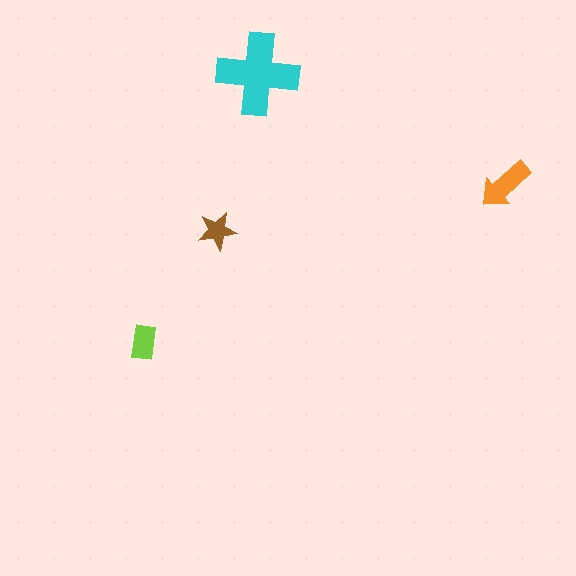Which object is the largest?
The cyan cross.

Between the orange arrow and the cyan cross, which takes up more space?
The cyan cross.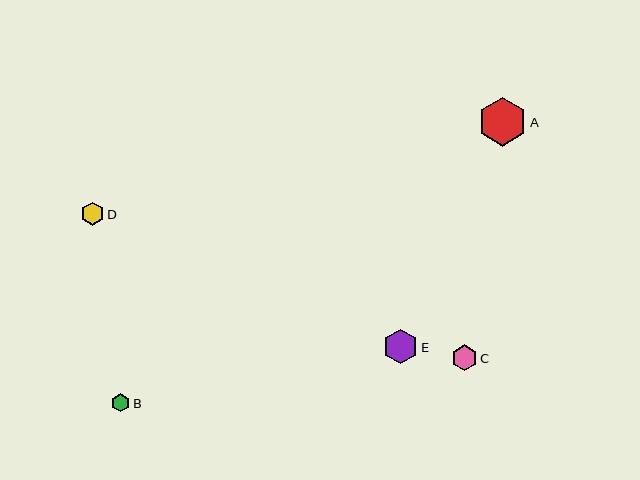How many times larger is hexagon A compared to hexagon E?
Hexagon A is approximately 1.4 times the size of hexagon E.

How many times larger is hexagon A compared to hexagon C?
Hexagon A is approximately 1.9 times the size of hexagon C.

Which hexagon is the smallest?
Hexagon B is the smallest with a size of approximately 18 pixels.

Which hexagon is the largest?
Hexagon A is the largest with a size of approximately 49 pixels.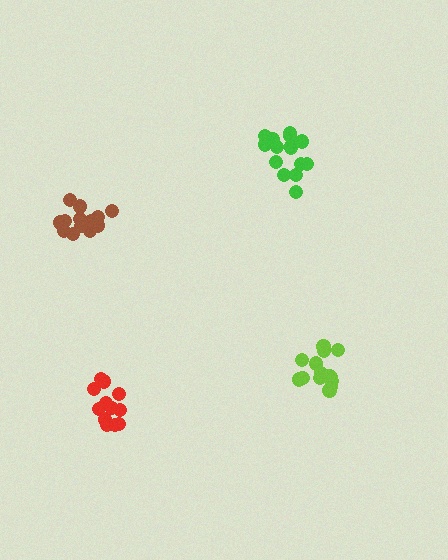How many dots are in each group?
Group 1: 12 dots, Group 2: 15 dots, Group 3: 15 dots, Group 4: 14 dots (56 total).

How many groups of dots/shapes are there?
There are 4 groups.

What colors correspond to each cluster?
The clusters are colored: red, lime, green, brown.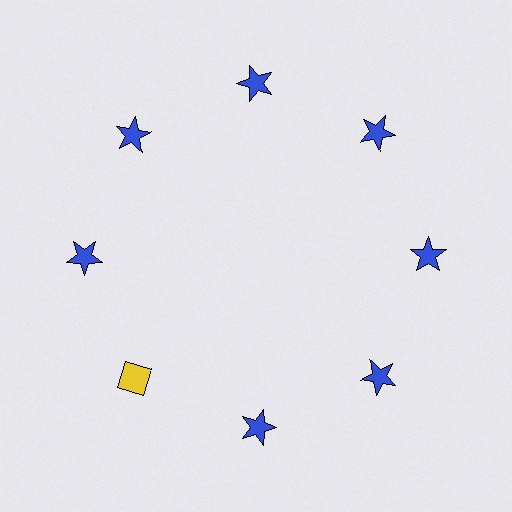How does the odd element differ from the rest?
It differs in both color (yellow instead of blue) and shape (diamond instead of star).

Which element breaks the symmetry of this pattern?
The yellow diamond at roughly the 8 o'clock position breaks the symmetry. All other shapes are blue stars.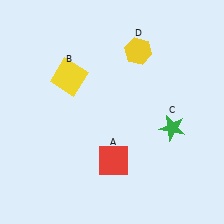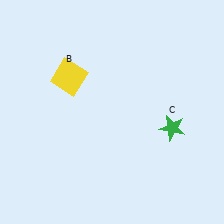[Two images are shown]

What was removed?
The yellow hexagon (D), the red square (A) were removed in Image 2.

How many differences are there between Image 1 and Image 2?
There are 2 differences between the two images.